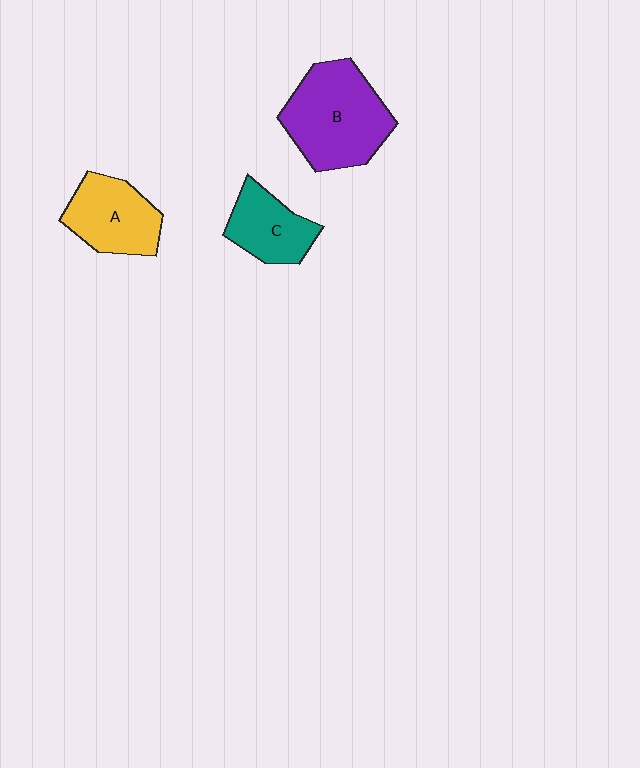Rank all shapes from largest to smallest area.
From largest to smallest: B (purple), A (yellow), C (teal).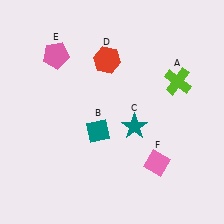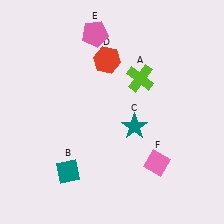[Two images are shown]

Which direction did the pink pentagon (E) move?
The pink pentagon (E) moved right.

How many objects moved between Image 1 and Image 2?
3 objects moved between the two images.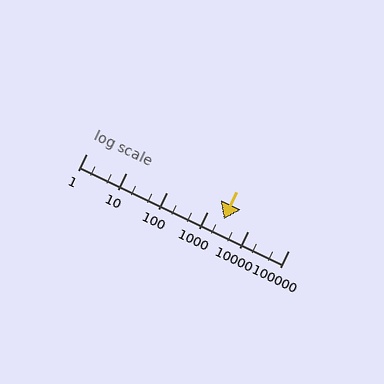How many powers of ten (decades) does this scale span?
The scale spans 5 decades, from 1 to 100000.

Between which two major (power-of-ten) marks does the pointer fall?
The pointer is between 1000 and 10000.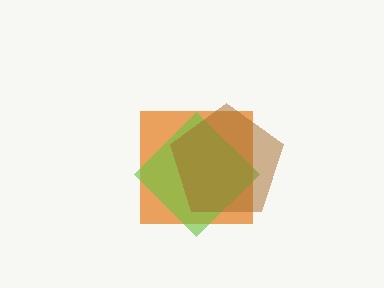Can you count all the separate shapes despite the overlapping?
Yes, there are 3 separate shapes.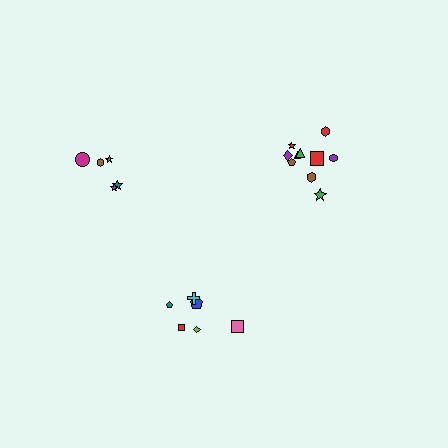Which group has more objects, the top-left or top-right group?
The top-right group.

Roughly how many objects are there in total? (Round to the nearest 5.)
Roughly 20 objects in total.